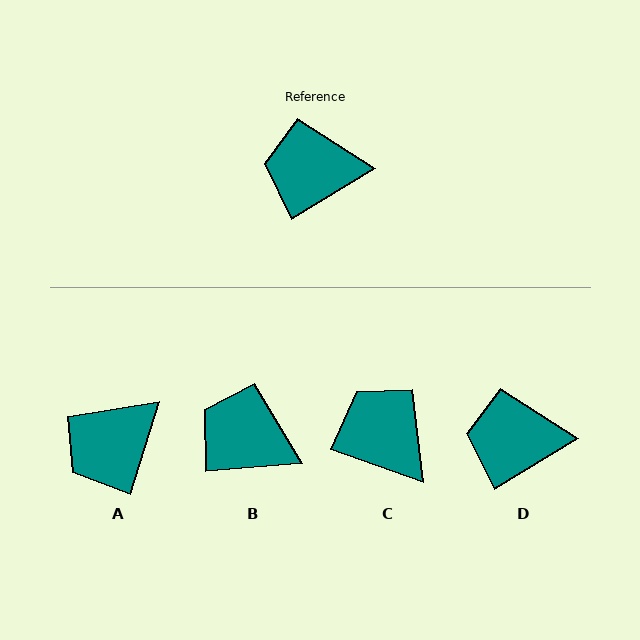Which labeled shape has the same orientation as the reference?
D.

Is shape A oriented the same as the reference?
No, it is off by about 42 degrees.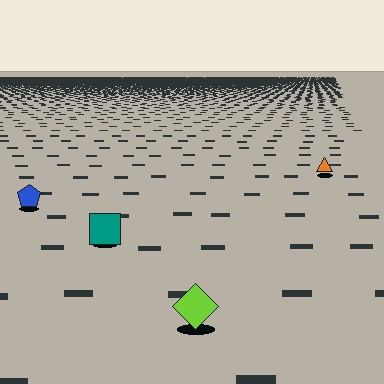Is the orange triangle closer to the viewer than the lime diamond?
No. The lime diamond is closer — you can tell from the texture gradient: the ground texture is coarser near it.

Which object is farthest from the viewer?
The orange triangle is farthest from the viewer. It appears smaller and the ground texture around it is denser.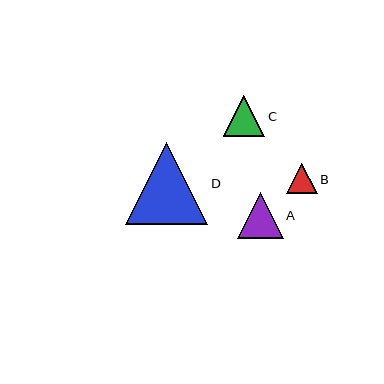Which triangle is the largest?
Triangle D is the largest with a size of approximately 82 pixels.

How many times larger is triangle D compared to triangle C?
Triangle D is approximately 2.0 times the size of triangle C.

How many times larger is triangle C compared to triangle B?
Triangle C is approximately 1.4 times the size of triangle B.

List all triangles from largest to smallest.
From largest to smallest: D, A, C, B.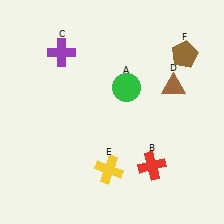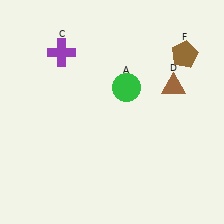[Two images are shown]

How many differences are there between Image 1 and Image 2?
There are 2 differences between the two images.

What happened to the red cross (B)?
The red cross (B) was removed in Image 2. It was in the bottom-right area of Image 1.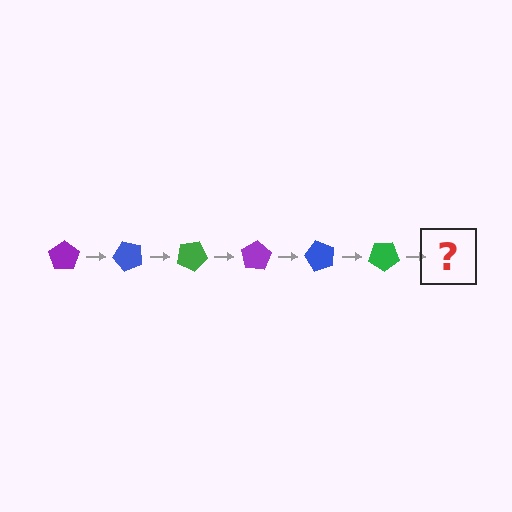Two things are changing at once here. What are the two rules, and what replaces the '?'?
The two rules are that it rotates 50 degrees each step and the color cycles through purple, blue, and green. The '?' should be a purple pentagon, rotated 300 degrees from the start.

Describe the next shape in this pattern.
It should be a purple pentagon, rotated 300 degrees from the start.